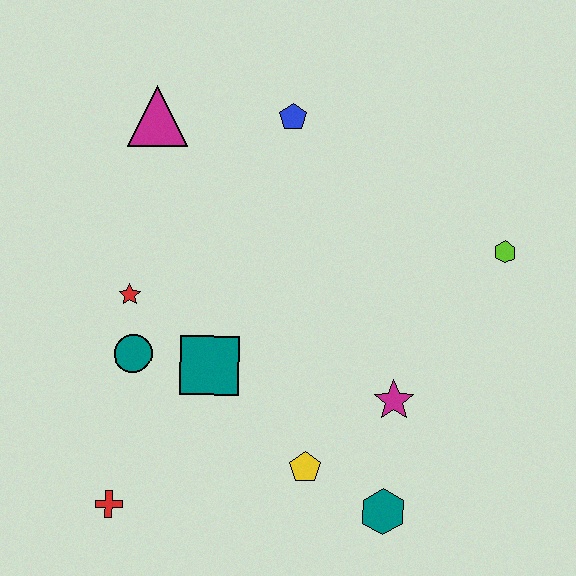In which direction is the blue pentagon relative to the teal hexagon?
The blue pentagon is above the teal hexagon.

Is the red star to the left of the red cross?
No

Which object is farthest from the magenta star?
The magenta triangle is farthest from the magenta star.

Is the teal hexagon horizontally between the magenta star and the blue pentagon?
Yes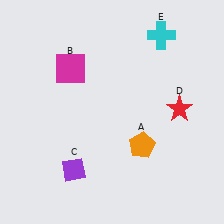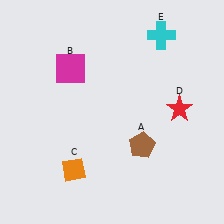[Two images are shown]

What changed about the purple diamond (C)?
In Image 1, C is purple. In Image 2, it changed to orange.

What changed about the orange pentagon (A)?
In Image 1, A is orange. In Image 2, it changed to brown.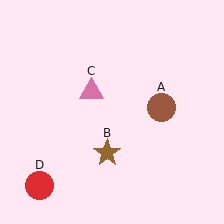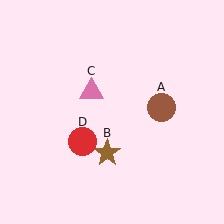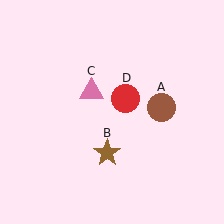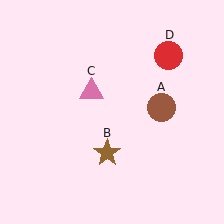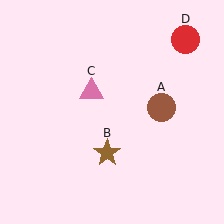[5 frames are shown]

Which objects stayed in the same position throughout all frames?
Brown circle (object A) and brown star (object B) and pink triangle (object C) remained stationary.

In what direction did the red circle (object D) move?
The red circle (object D) moved up and to the right.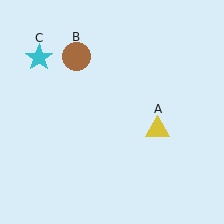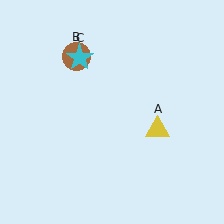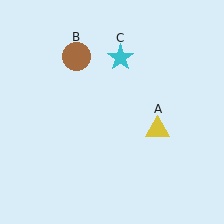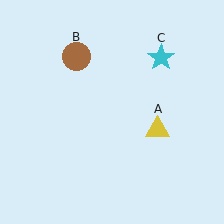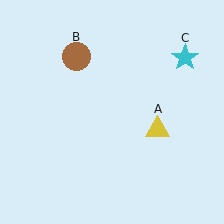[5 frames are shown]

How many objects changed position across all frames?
1 object changed position: cyan star (object C).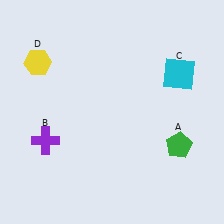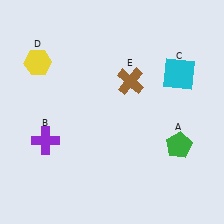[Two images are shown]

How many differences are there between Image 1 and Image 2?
There is 1 difference between the two images.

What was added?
A brown cross (E) was added in Image 2.